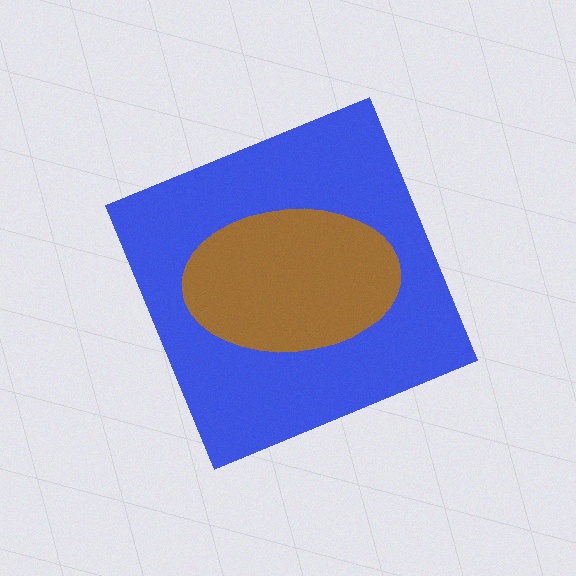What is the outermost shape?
The blue diamond.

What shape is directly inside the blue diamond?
The brown ellipse.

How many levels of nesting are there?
2.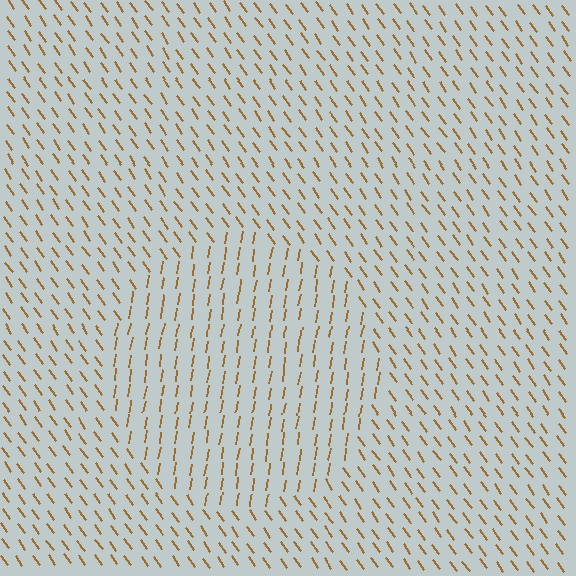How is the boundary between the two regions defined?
The boundary is defined purely by a change in line orientation (approximately 45 degrees difference). All lines are the same color and thickness.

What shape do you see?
I see a circle.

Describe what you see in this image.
The image is filled with small brown line segments. A circle region in the image has lines oriented differently from the surrounding lines, creating a visible texture boundary.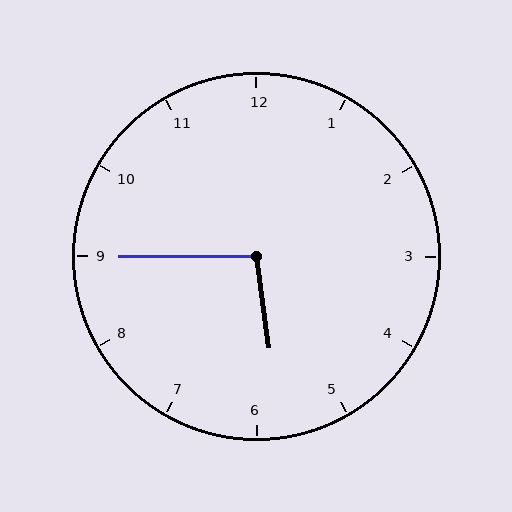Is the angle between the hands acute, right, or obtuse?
It is obtuse.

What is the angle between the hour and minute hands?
Approximately 98 degrees.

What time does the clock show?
5:45.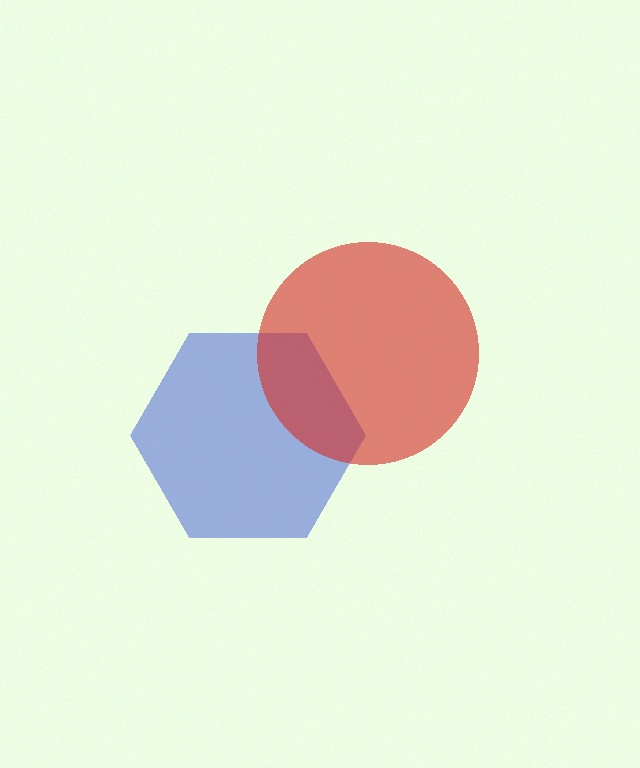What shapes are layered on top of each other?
The layered shapes are: a blue hexagon, a red circle.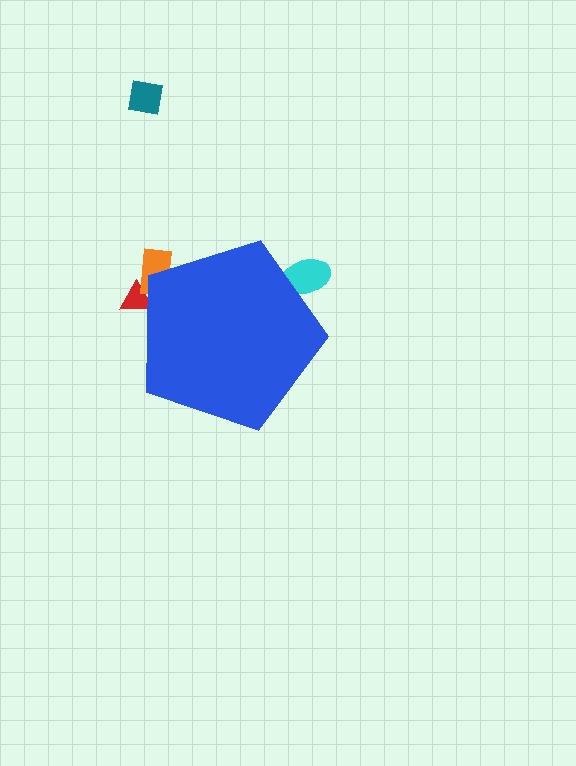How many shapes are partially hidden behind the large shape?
3 shapes are partially hidden.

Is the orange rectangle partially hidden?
Yes, the orange rectangle is partially hidden behind the blue pentagon.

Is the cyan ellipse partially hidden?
Yes, the cyan ellipse is partially hidden behind the blue pentagon.